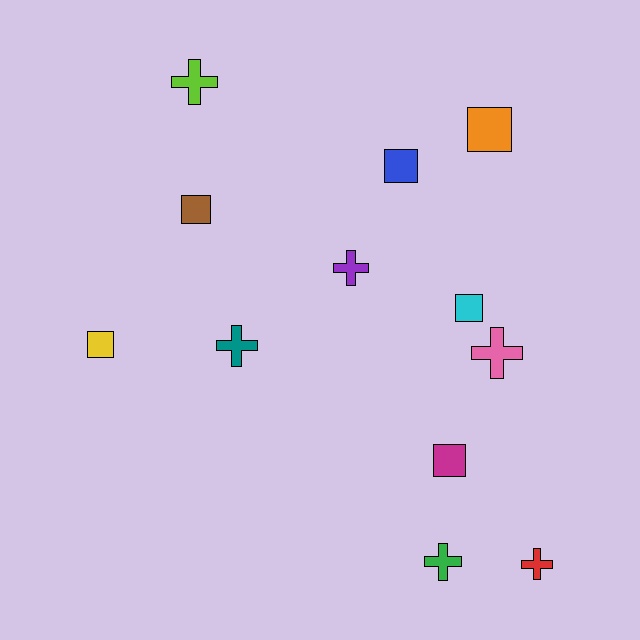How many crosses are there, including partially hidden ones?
There are 6 crosses.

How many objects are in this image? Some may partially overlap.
There are 12 objects.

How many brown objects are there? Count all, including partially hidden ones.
There is 1 brown object.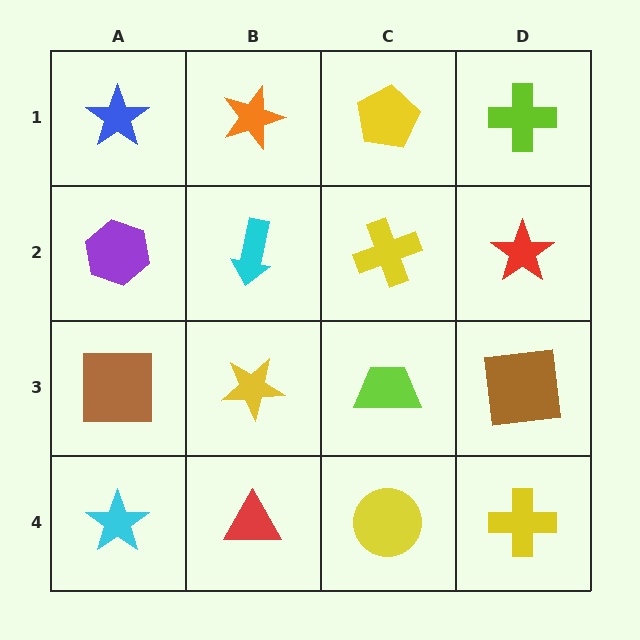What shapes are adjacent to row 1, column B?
A cyan arrow (row 2, column B), a blue star (row 1, column A), a yellow pentagon (row 1, column C).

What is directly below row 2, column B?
A yellow star.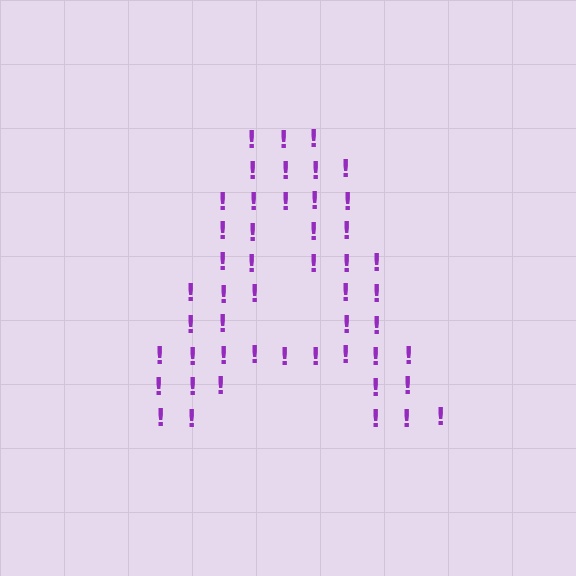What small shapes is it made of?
It is made of small exclamation marks.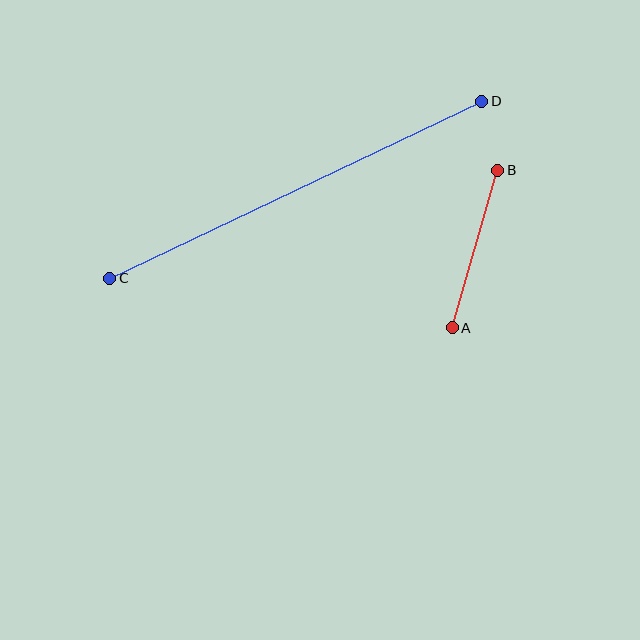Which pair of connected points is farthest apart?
Points C and D are farthest apart.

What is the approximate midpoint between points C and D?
The midpoint is at approximately (296, 190) pixels.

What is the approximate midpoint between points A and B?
The midpoint is at approximately (475, 249) pixels.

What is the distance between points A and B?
The distance is approximately 164 pixels.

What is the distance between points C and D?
The distance is approximately 412 pixels.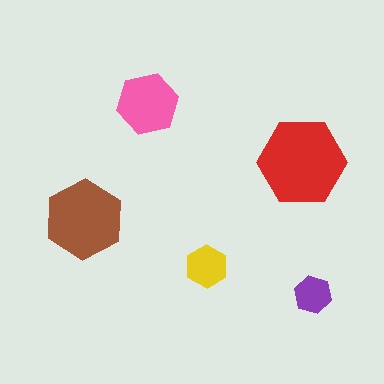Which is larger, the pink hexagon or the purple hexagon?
The pink one.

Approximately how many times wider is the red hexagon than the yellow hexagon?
About 2 times wider.